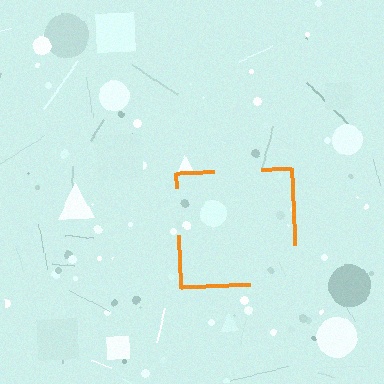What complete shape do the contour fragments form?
The contour fragments form a square.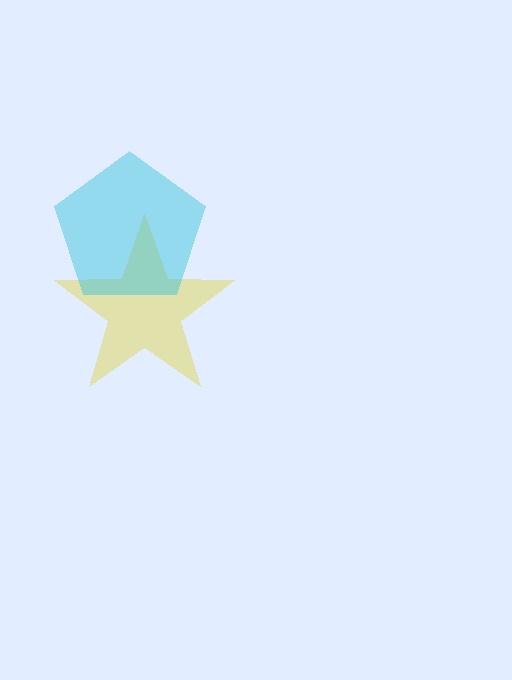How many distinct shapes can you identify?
There are 2 distinct shapes: a yellow star, a cyan pentagon.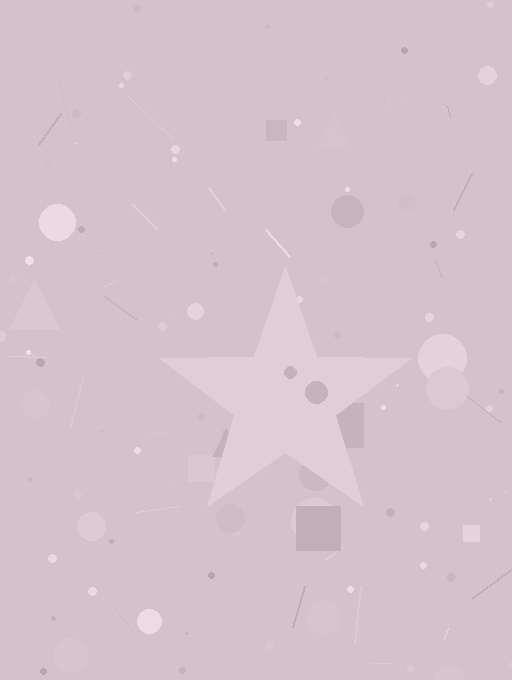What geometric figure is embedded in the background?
A star is embedded in the background.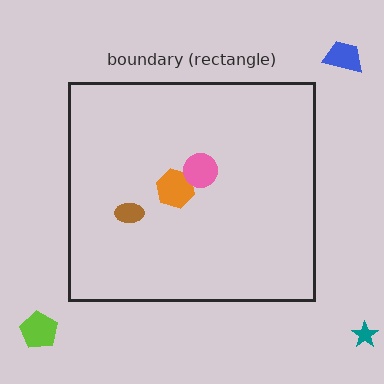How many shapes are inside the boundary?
3 inside, 3 outside.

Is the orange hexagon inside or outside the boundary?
Inside.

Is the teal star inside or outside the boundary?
Outside.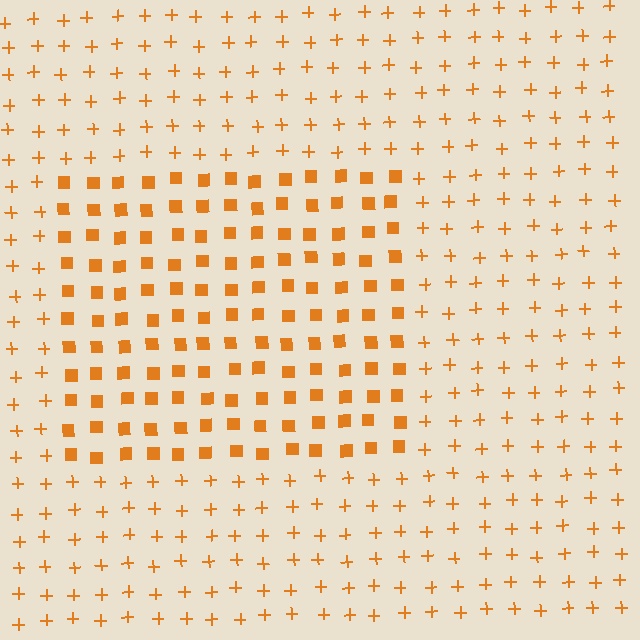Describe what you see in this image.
The image is filled with small orange elements arranged in a uniform grid. A rectangle-shaped region contains squares, while the surrounding area contains plus signs. The boundary is defined purely by the change in element shape.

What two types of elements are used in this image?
The image uses squares inside the rectangle region and plus signs outside it.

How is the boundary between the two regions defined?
The boundary is defined by a change in element shape: squares inside vs. plus signs outside. All elements share the same color and spacing.